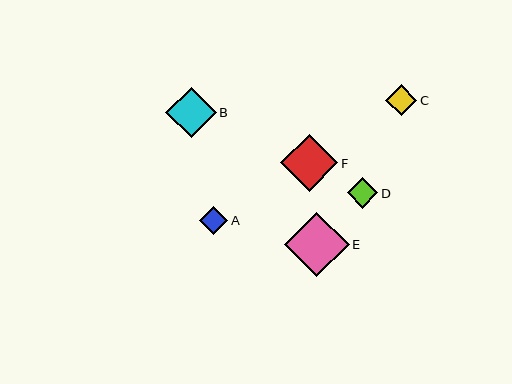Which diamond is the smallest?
Diamond A is the smallest with a size of approximately 28 pixels.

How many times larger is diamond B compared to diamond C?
Diamond B is approximately 1.6 times the size of diamond C.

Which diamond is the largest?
Diamond E is the largest with a size of approximately 65 pixels.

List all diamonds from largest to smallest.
From largest to smallest: E, F, B, C, D, A.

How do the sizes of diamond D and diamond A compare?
Diamond D and diamond A are approximately the same size.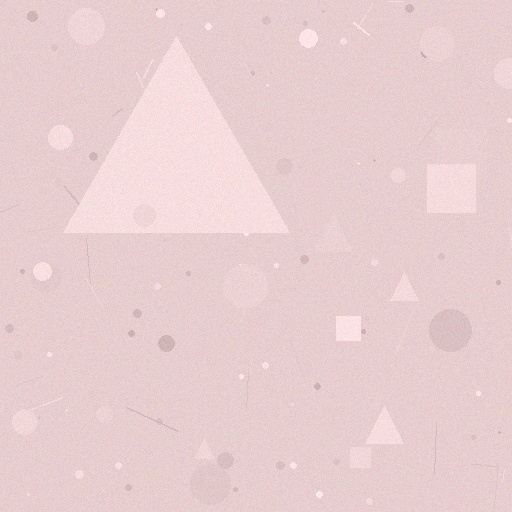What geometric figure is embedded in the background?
A triangle is embedded in the background.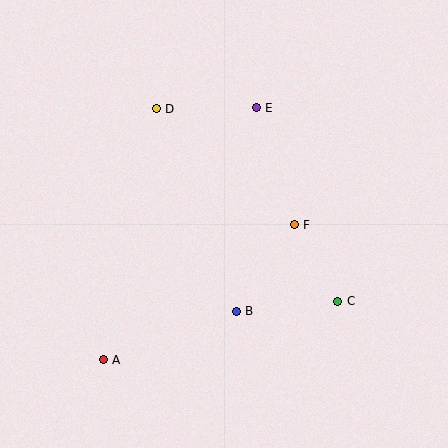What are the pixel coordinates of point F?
Point F is at (294, 225).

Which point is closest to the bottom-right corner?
Point C is closest to the bottom-right corner.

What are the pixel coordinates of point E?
Point E is at (256, 108).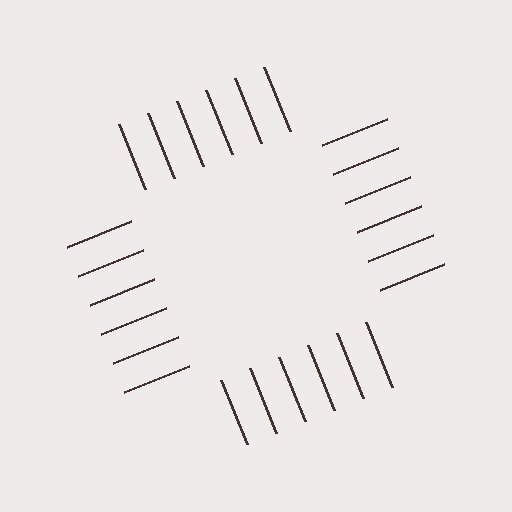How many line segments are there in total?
24 — 6 along each of the 4 edges.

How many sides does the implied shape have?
4 sides — the line-ends trace a square.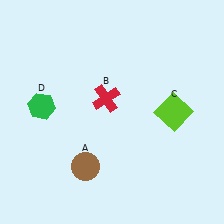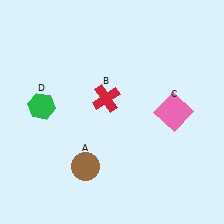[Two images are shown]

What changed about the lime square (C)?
In Image 1, C is lime. In Image 2, it changed to pink.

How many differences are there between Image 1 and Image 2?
There is 1 difference between the two images.